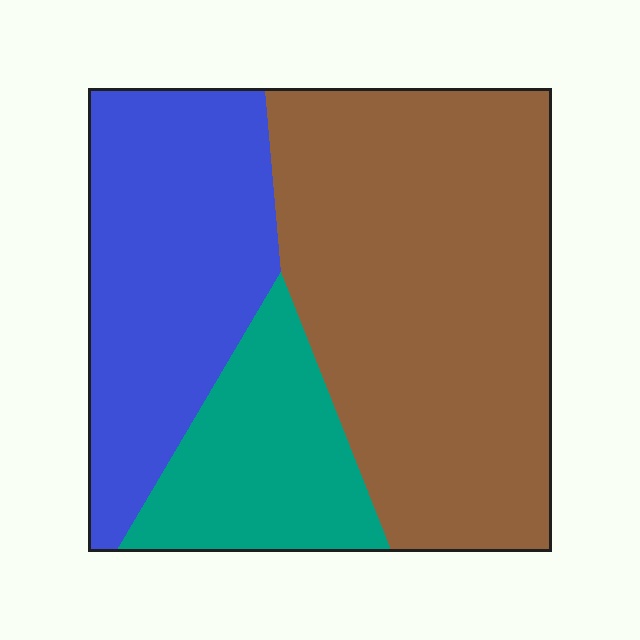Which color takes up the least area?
Teal, at roughly 20%.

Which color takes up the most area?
Brown, at roughly 50%.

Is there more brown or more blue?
Brown.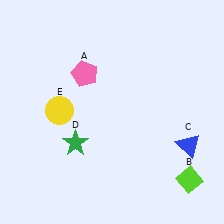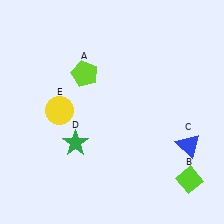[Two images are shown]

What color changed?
The pentagon (A) changed from pink in Image 1 to lime in Image 2.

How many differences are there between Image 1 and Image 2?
There is 1 difference between the two images.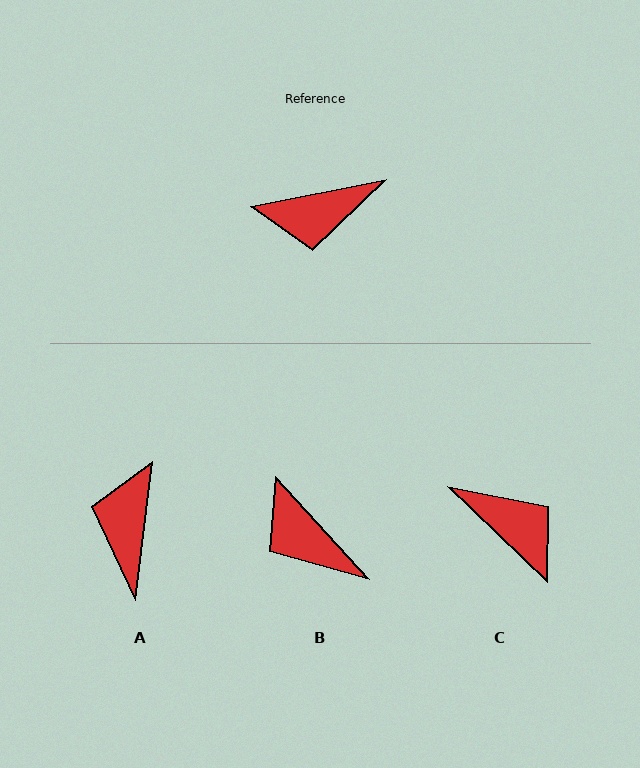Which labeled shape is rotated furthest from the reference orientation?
C, about 125 degrees away.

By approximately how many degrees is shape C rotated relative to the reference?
Approximately 125 degrees counter-clockwise.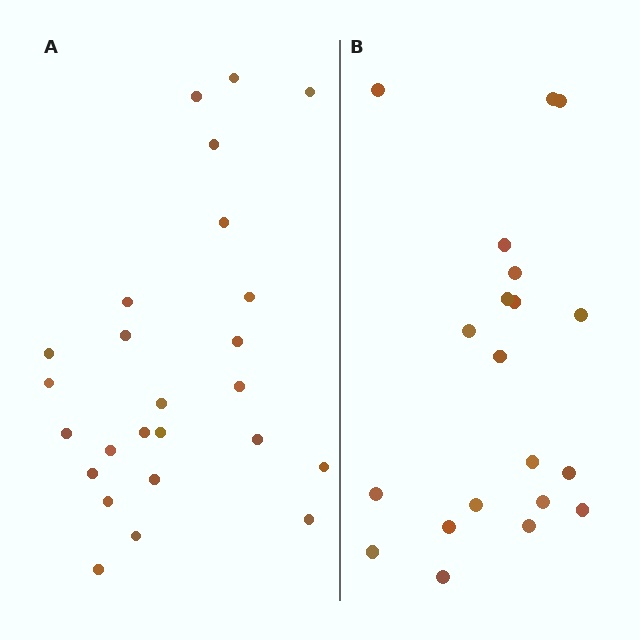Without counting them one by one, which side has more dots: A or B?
Region A (the left region) has more dots.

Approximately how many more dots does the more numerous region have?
Region A has about 5 more dots than region B.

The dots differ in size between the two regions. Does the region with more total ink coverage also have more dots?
No. Region B has more total ink coverage because its dots are larger, but region A actually contains more individual dots. Total area can be misleading — the number of items is what matters here.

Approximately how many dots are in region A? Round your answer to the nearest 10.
About 20 dots. (The exact count is 25, which rounds to 20.)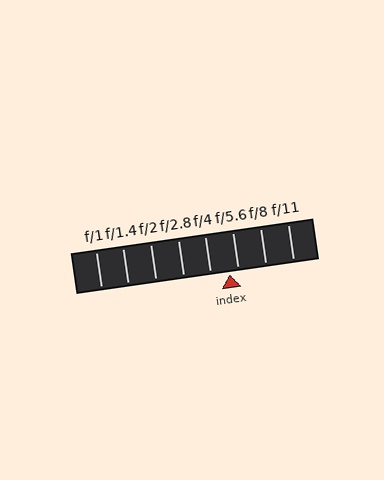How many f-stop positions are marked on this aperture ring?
There are 8 f-stop positions marked.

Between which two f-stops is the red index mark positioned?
The index mark is between f/4 and f/5.6.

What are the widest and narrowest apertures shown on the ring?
The widest aperture shown is f/1 and the narrowest is f/11.